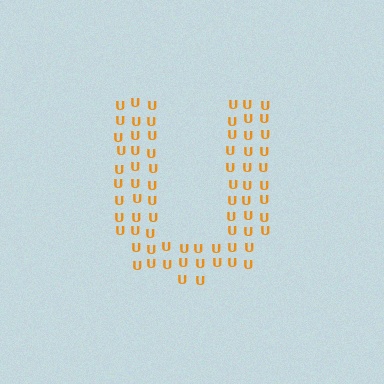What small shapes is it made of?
It is made of small letter U's.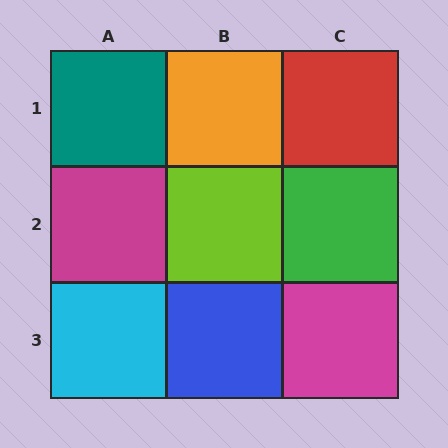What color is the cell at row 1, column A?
Teal.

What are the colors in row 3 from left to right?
Cyan, blue, magenta.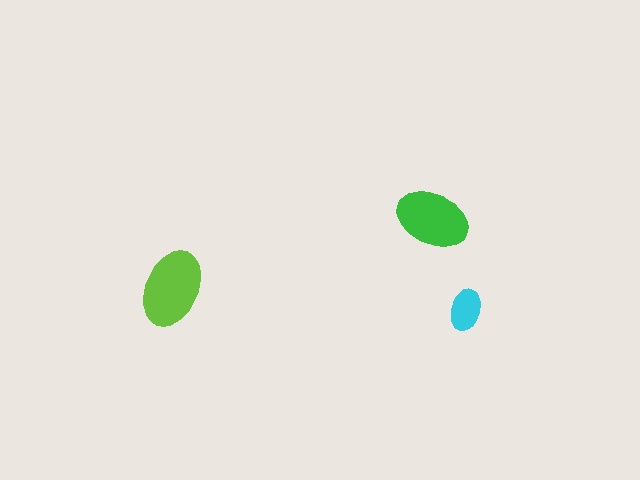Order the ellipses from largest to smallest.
the lime one, the green one, the cyan one.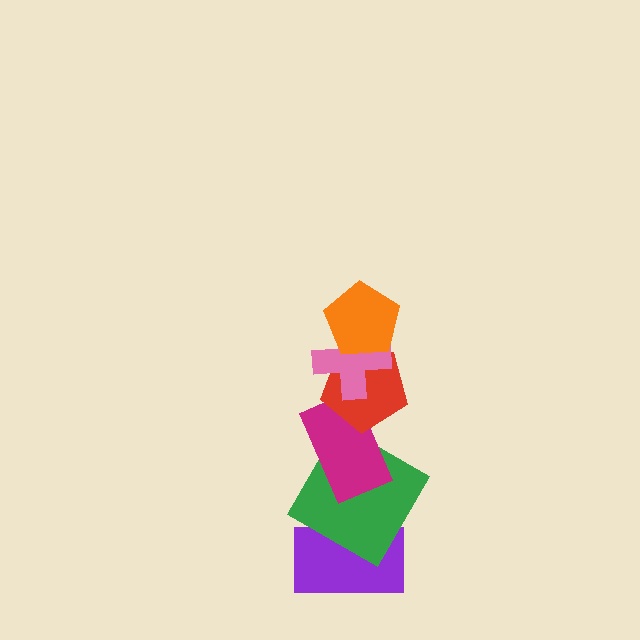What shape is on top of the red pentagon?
The pink cross is on top of the red pentagon.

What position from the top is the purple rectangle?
The purple rectangle is 6th from the top.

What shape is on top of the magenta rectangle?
The red pentagon is on top of the magenta rectangle.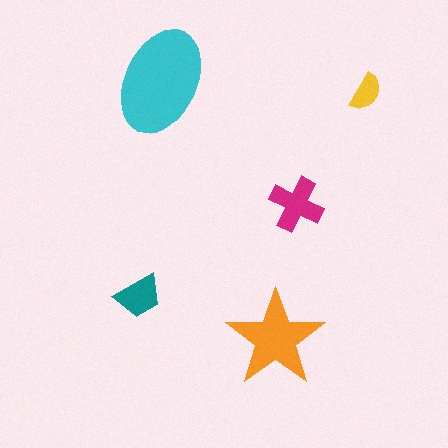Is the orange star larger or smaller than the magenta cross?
Larger.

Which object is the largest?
The cyan ellipse.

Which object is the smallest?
The yellow semicircle.